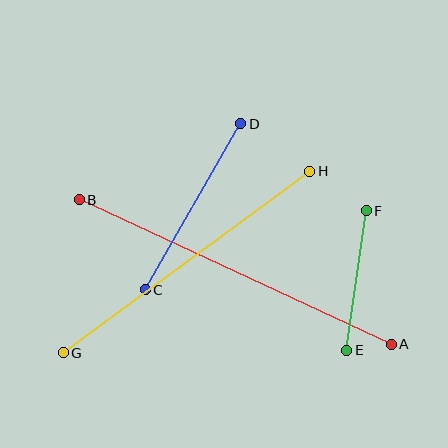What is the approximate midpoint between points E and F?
The midpoint is at approximately (357, 280) pixels.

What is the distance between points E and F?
The distance is approximately 141 pixels.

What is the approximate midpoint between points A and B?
The midpoint is at approximately (235, 272) pixels.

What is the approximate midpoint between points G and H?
The midpoint is at approximately (186, 262) pixels.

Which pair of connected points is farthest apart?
Points A and B are farthest apart.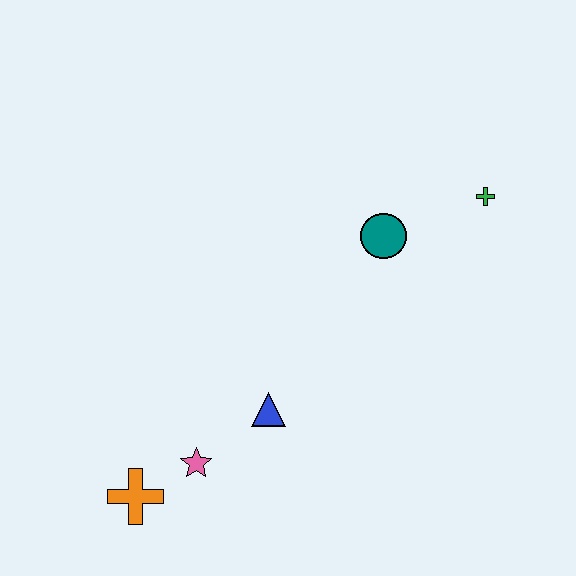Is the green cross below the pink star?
No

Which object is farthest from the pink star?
The green cross is farthest from the pink star.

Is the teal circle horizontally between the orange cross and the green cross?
Yes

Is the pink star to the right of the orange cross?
Yes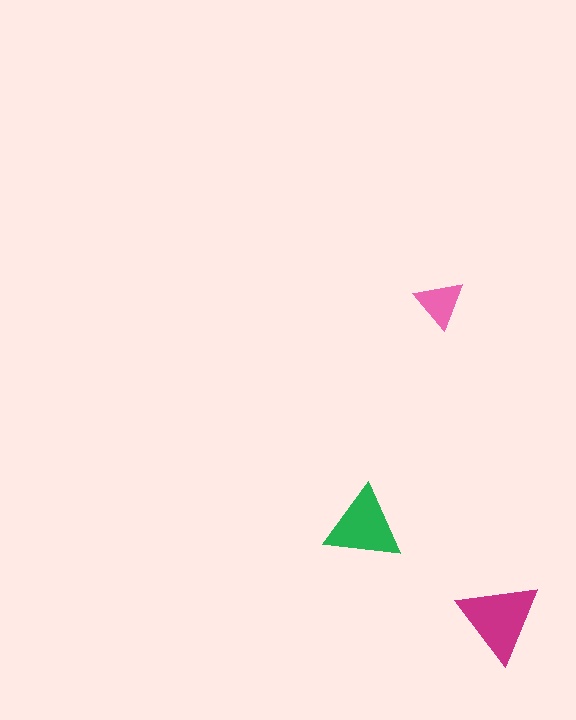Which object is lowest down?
The magenta triangle is bottommost.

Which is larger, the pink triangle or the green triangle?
The green one.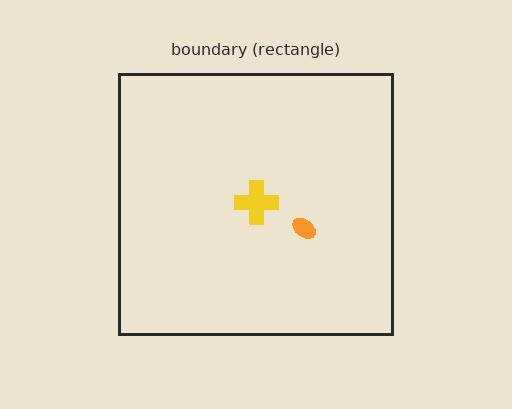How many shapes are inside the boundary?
2 inside, 0 outside.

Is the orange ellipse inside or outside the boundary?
Inside.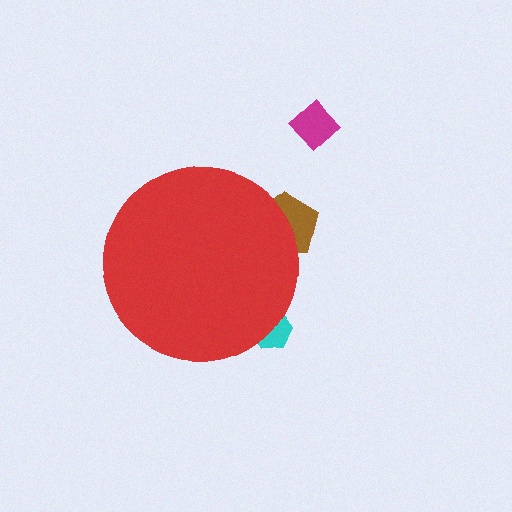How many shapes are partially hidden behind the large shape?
3 shapes are partially hidden.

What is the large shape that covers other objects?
A red circle.